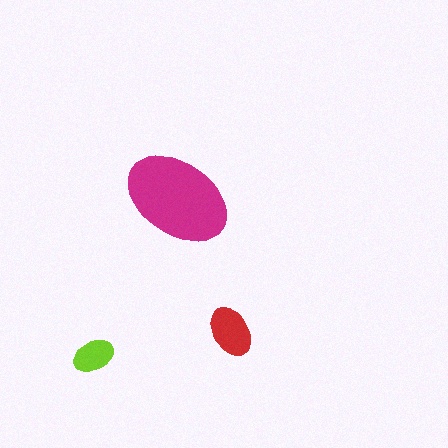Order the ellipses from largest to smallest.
the magenta one, the red one, the lime one.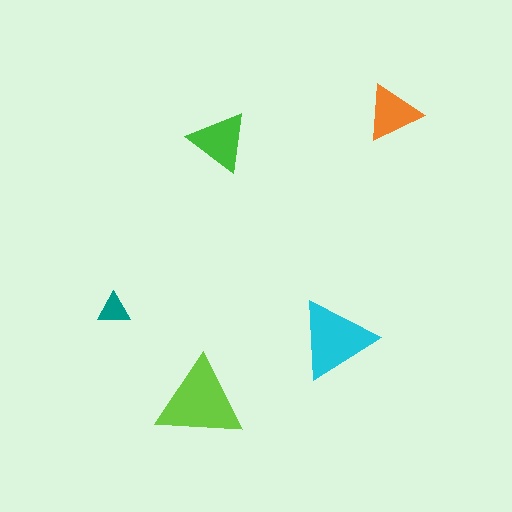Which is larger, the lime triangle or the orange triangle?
The lime one.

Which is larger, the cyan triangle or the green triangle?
The cyan one.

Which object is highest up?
The orange triangle is topmost.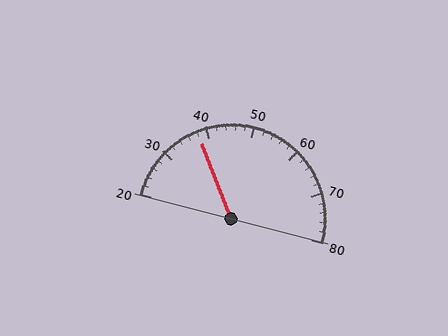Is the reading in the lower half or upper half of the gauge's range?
The reading is in the lower half of the range (20 to 80).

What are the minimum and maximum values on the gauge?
The gauge ranges from 20 to 80.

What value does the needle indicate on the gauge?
The needle indicates approximately 38.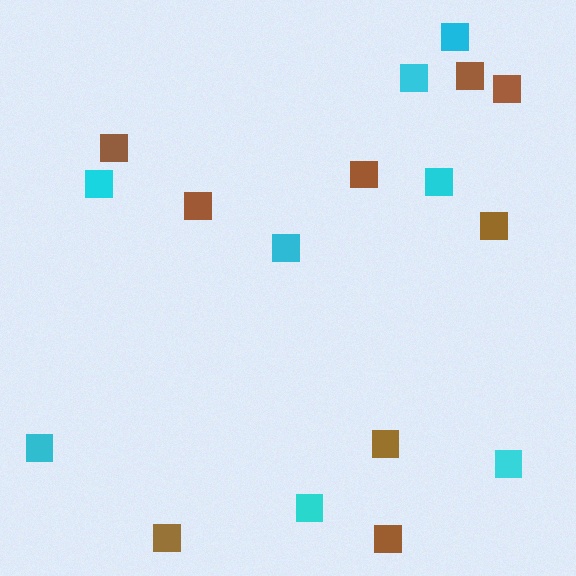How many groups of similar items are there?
There are 2 groups: one group of cyan squares (8) and one group of brown squares (9).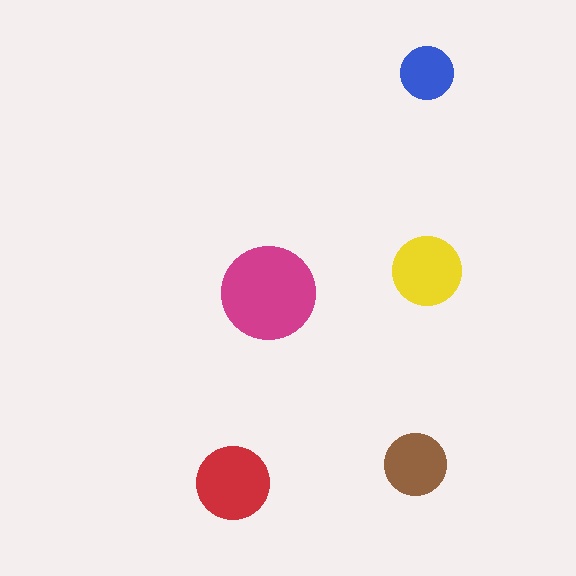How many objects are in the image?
There are 5 objects in the image.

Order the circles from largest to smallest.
the magenta one, the red one, the yellow one, the brown one, the blue one.